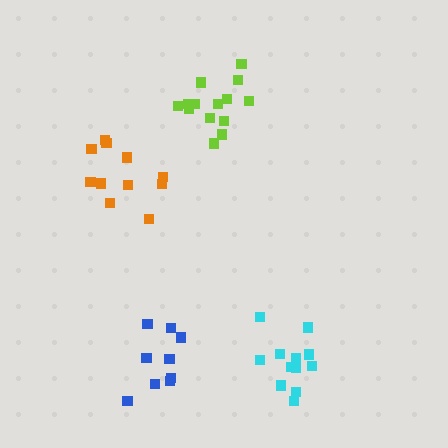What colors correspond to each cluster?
The clusters are colored: blue, lime, orange, cyan.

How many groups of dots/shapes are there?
There are 4 groups.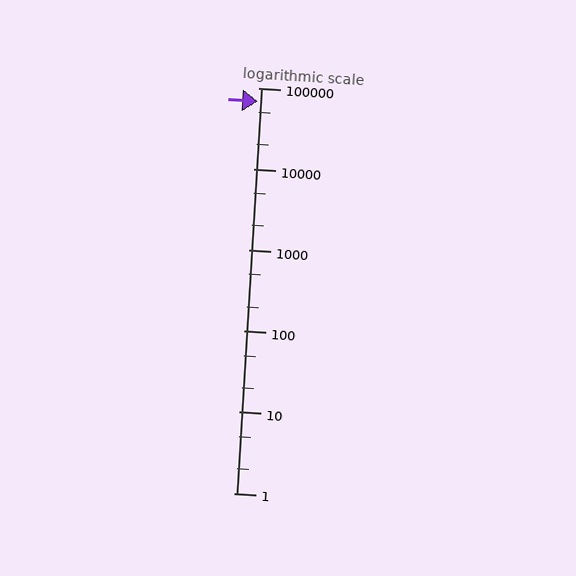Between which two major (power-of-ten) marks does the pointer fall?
The pointer is between 10000 and 100000.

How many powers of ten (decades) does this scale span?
The scale spans 5 decades, from 1 to 100000.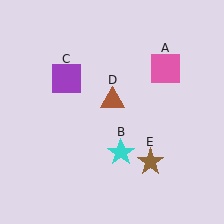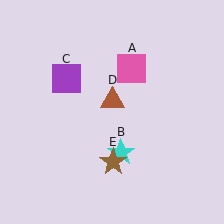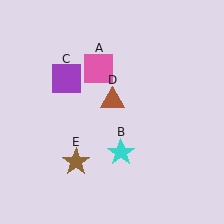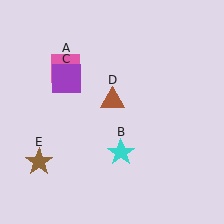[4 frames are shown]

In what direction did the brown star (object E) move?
The brown star (object E) moved left.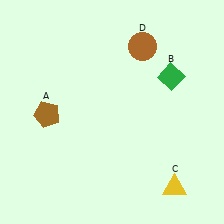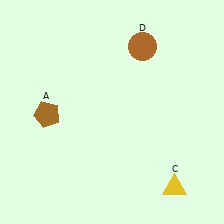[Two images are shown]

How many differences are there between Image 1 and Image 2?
There is 1 difference between the two images.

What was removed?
The green diamond (B) was removed in Image 2.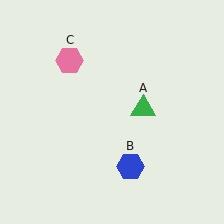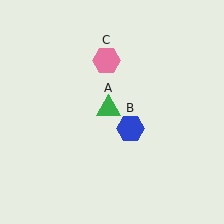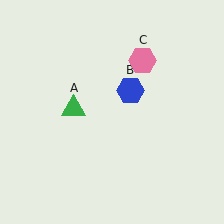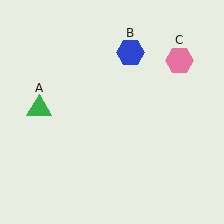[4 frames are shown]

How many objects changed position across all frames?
3 objects changed position: green triangle (object A), blue hexagon (object B), pink hexagon (object C).